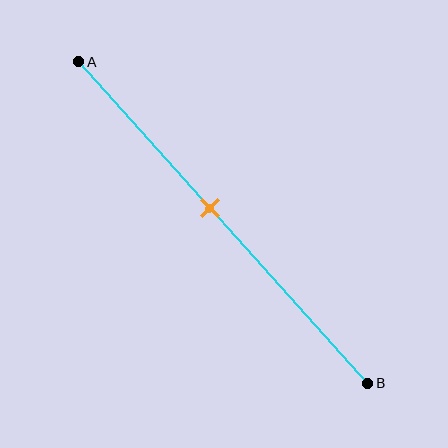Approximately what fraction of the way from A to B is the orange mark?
The orange mark is approximately 45% of the way from A to B.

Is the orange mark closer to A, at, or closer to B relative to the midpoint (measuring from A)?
The orange mark is closer to point A than the midpoint of segment AB.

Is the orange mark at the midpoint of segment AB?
No, the mark is at about 45% from A, not at the 50% midpoint.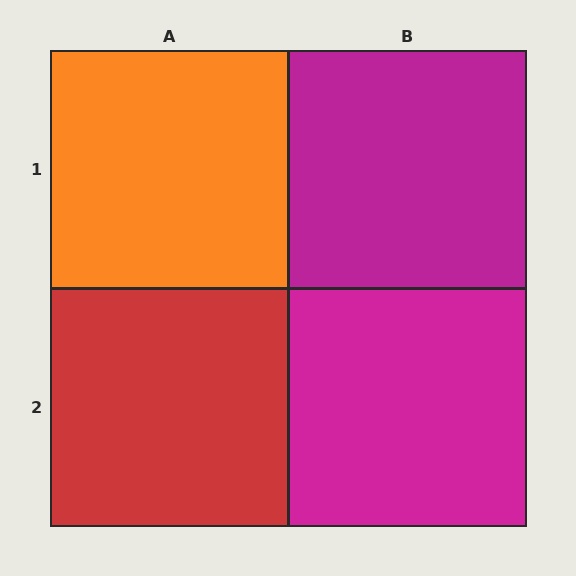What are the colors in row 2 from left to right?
Red, magenta.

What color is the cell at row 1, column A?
Orange.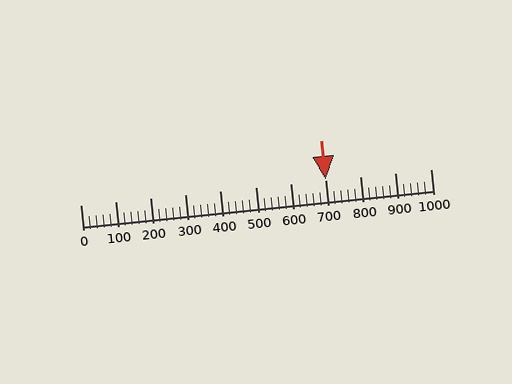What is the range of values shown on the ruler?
The ruler shows values from 0 to 1000.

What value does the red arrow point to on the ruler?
The red arrow points to approximately 700.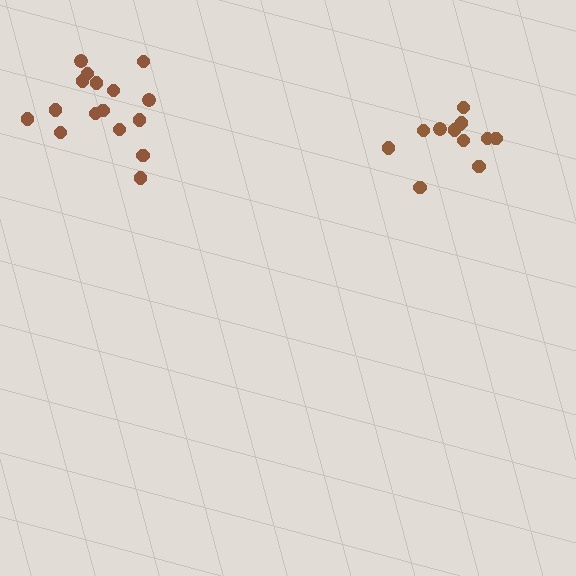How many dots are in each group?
Group 1: 12 dots, Group 2: 16 dots (28 total).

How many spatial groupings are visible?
There are 2 spatial groupings.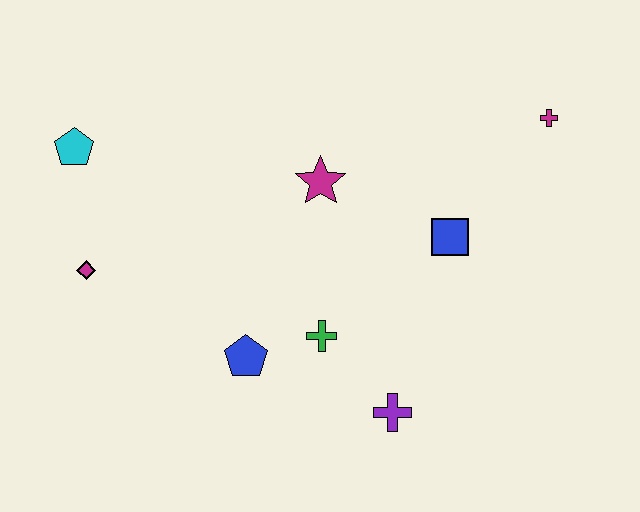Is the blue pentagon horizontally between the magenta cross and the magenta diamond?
Yes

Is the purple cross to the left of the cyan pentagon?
No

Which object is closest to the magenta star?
The blue square is closest to the magenta star.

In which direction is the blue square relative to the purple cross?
The blue square is above the purple cross.